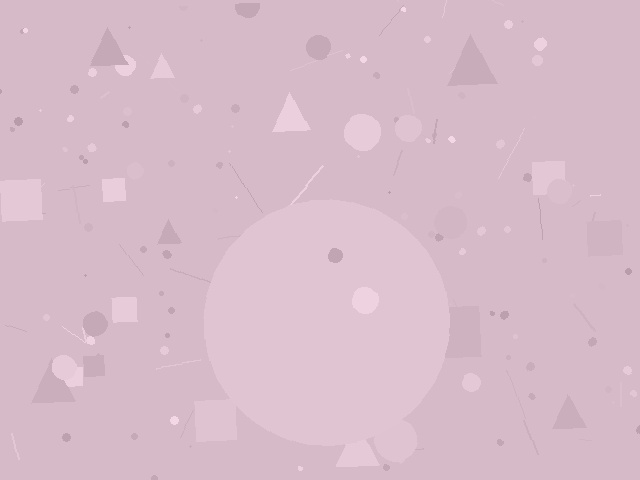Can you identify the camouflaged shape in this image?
The camouflaged shape is a circle.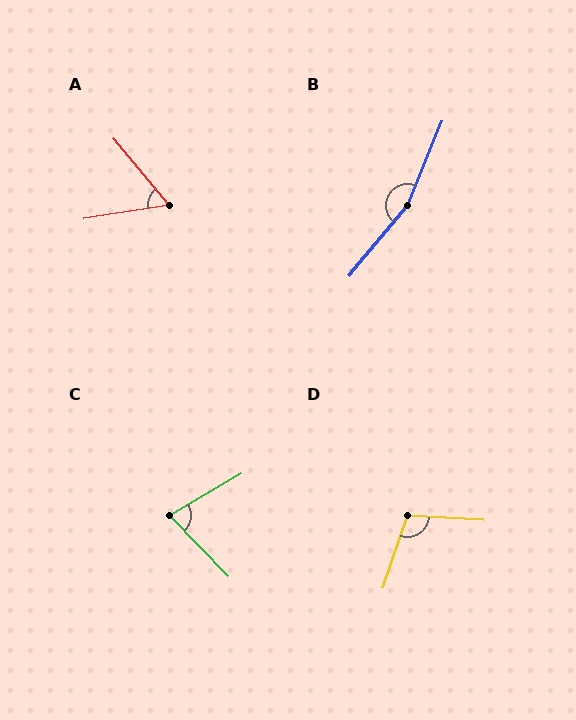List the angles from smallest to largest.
A (59°), C (77°), D (105°), B (163°).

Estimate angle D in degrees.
Approximately 105 degrees.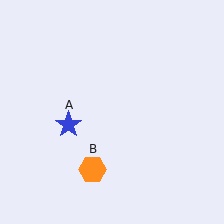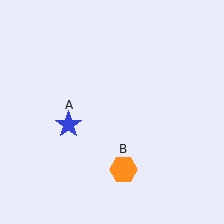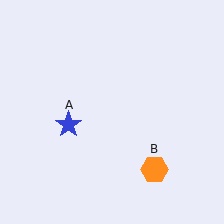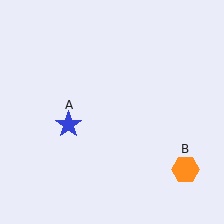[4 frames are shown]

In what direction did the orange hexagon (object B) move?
The orange hexagon (object B) moved right.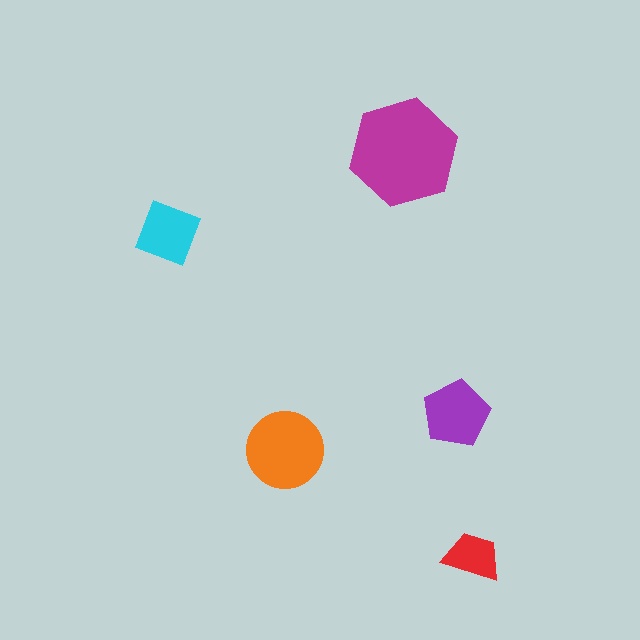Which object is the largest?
The magenta hexagon.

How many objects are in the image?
There are 5 objects in the image.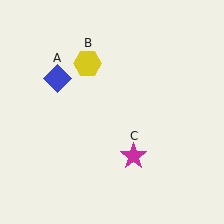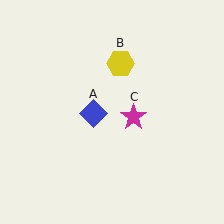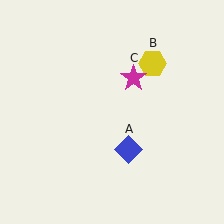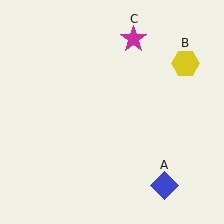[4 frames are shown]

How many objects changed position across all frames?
3 objects changed position: blue diamond (object A), yellow hexagon (object B), magenta star (object C).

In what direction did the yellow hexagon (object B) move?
The yellow hexagon (object B) moved right.